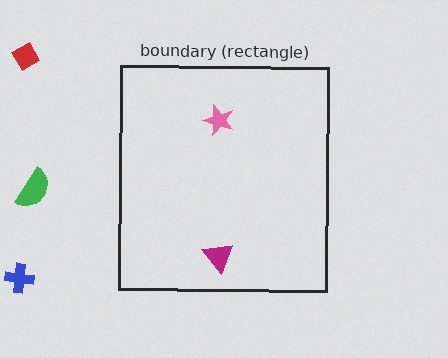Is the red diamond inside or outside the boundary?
Outside.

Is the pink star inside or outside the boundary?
Inside.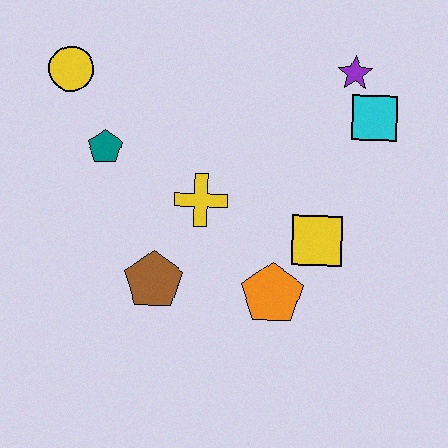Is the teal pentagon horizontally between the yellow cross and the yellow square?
No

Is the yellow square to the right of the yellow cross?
Yes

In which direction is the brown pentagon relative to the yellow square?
The brown pentagon is to the left of the yellow square.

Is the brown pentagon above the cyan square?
No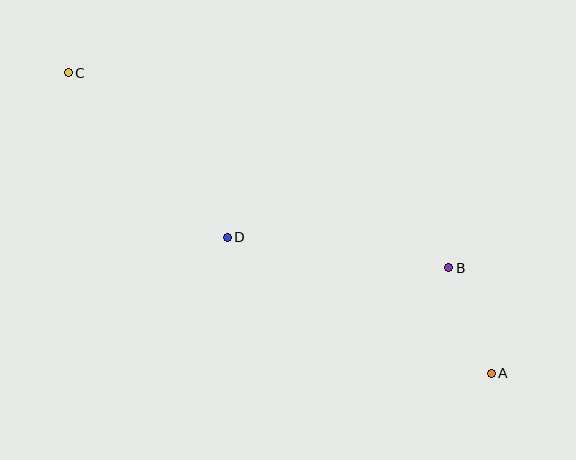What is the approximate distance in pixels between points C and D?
The distance between C and D is approximately 229 pixels.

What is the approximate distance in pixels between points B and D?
The distance between B and D is approximately 224 pixels.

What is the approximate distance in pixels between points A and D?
The distance between A and D is approximately 297 pixels.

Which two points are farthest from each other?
Points A and C are farthest from each other.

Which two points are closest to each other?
Points A and B are closest to each other.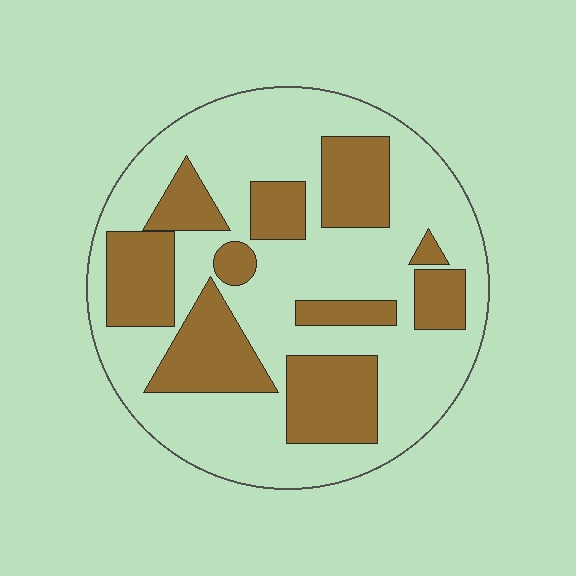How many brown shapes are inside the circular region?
10.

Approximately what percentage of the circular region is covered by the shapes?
Approximately 35%.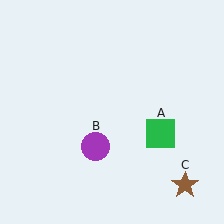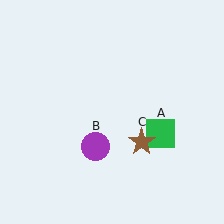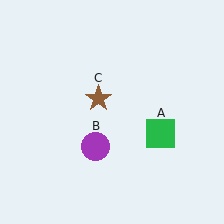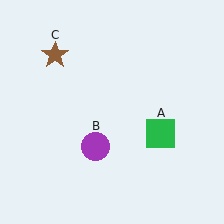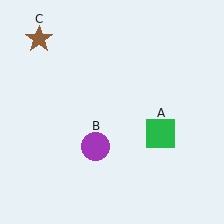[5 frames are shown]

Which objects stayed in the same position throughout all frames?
Green square (object A) and purple circle (object B) remained stationary.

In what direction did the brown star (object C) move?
The brown star (object C) moved up and to the left.